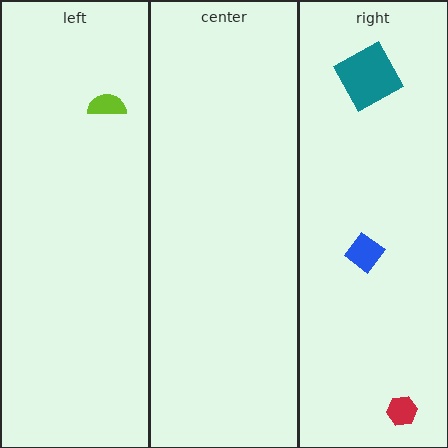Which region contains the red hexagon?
The right region.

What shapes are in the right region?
The teal square, the blue diamond, the red hexagon.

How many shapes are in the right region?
3.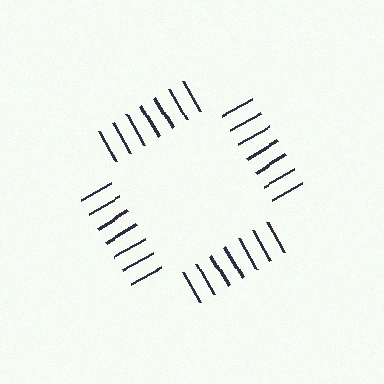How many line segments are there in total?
28 — 7 along each of the 4 edges.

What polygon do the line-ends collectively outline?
An illusory square — the line segments terminate on its edges but no continuous stroke is drawn.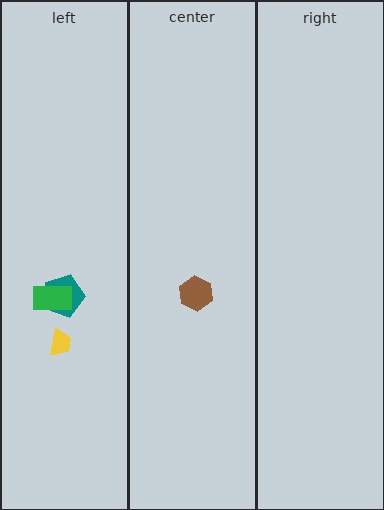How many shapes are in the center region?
1.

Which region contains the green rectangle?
The left region.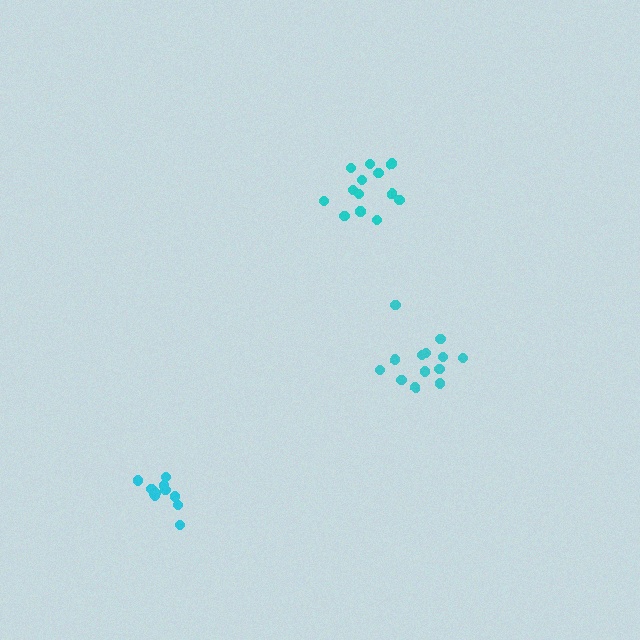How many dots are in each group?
Group 1: 13 dots, Group 2: 11 dots, Group 3: 13 dots (37 total).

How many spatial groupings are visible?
There are 3 spatial groupings.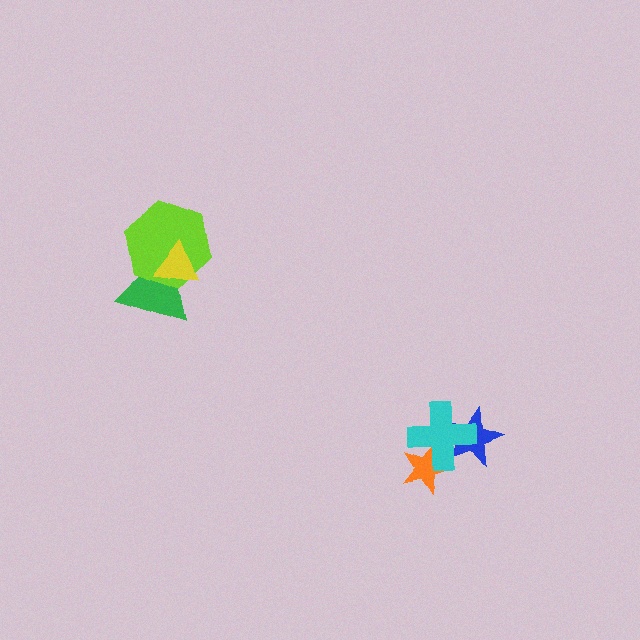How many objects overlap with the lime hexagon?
2 objects overlap with the lime hexagon.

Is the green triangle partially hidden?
Yes, it is partially covered by another shape.